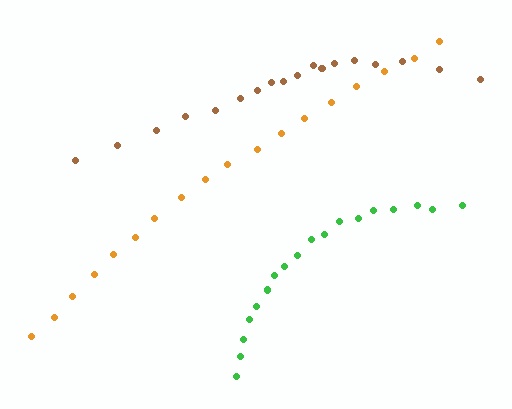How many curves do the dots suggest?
There are 3 distinct paths.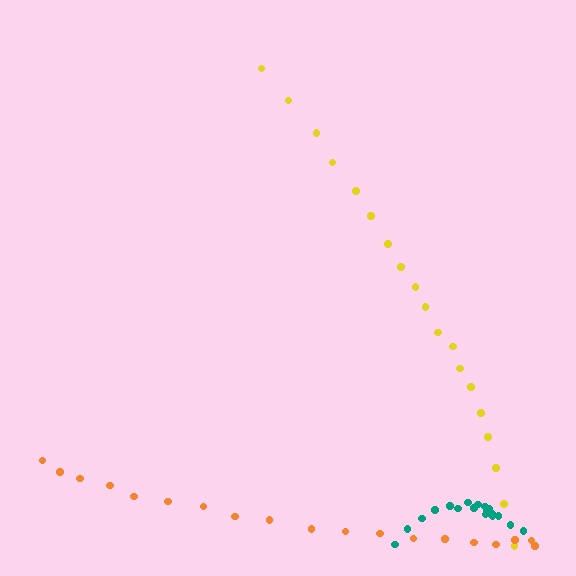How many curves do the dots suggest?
There are 3 distinct paths.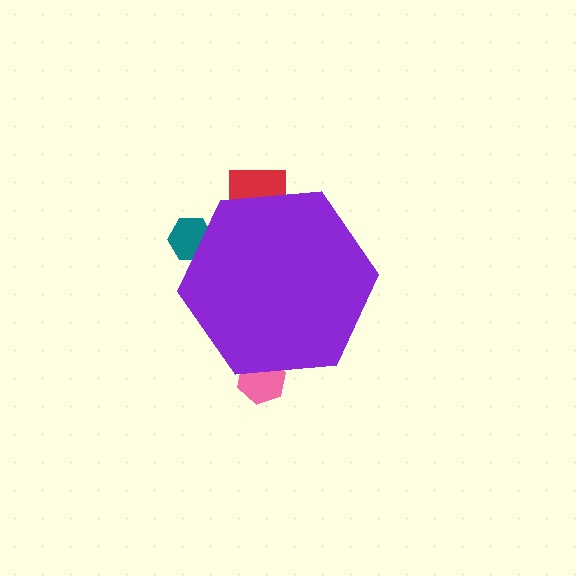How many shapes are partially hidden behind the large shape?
3 shapes are partially hidden.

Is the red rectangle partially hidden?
Yes, the red rectangle is partially hidden behind the purple hexagon.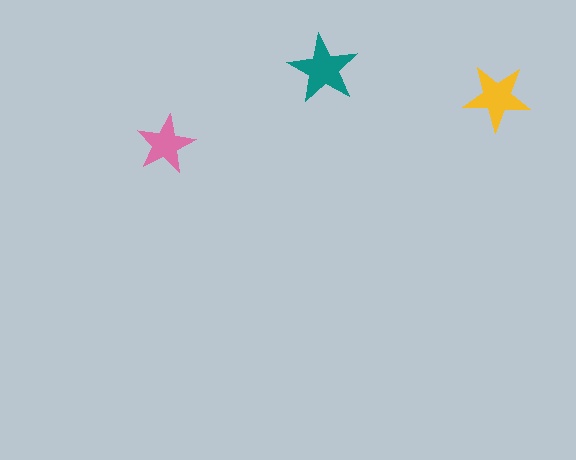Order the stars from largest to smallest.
the teal one, the yellow one, the pink one.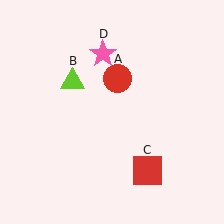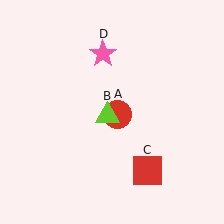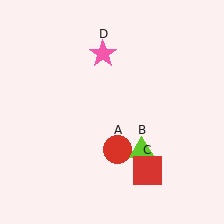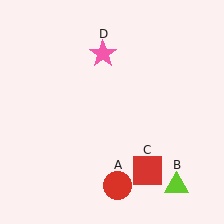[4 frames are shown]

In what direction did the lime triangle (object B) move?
The lime triangle (object B) moved down and to the right.